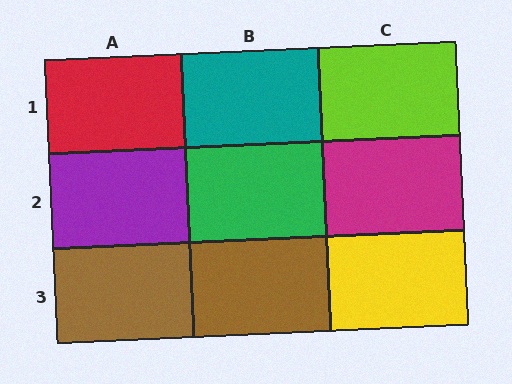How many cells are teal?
1 cell is teal.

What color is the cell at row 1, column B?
Teal.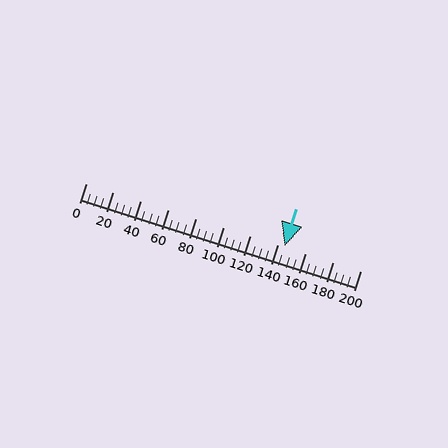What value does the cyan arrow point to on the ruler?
The cyan arrow points to approximately 145.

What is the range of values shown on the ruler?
The ruler shows values from 0 to 200.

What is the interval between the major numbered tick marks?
The major tick marks are spaced 20 units apart.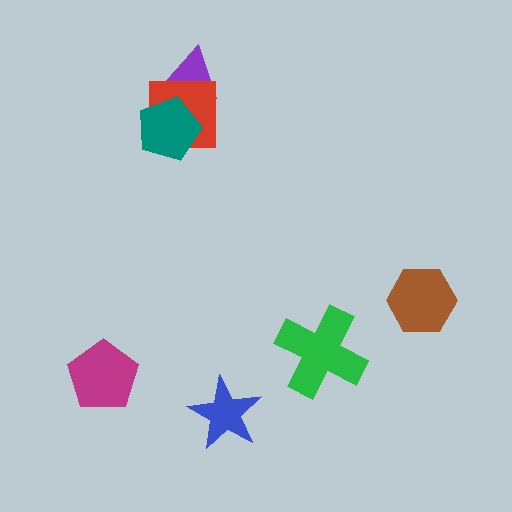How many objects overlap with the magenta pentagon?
0 objects overlap with the magenta pentagon.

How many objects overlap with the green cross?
0 objects overlap with the green cross.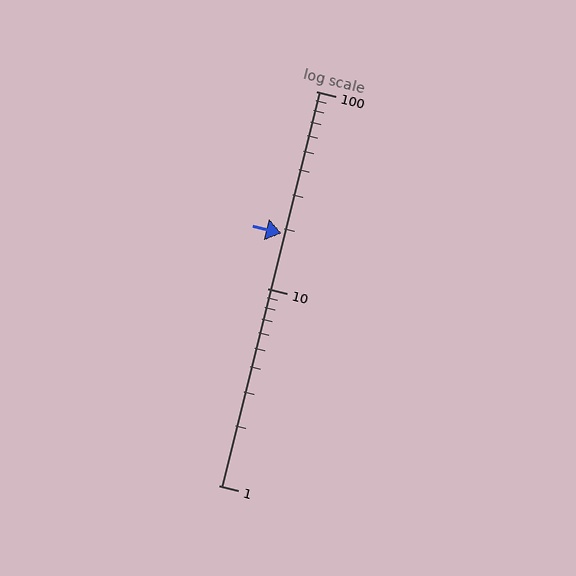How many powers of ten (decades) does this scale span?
The scale spans 2 decades, from 1 to 100.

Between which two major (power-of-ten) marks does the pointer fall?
The pointer is between 10 and 100.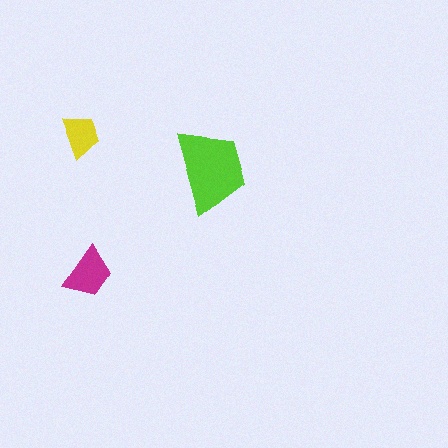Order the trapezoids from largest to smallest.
the lime one, the magenta one, the yellow one.